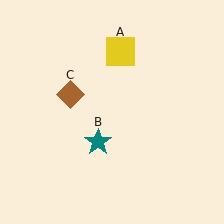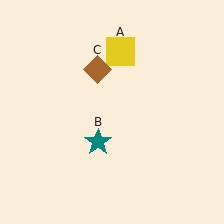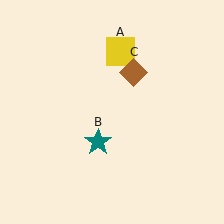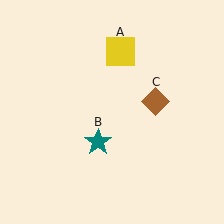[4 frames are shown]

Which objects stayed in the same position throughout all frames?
Yellow square (object A) and teal star (object B) remained stationary.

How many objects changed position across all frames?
1 object changed position: brown diamond (object C).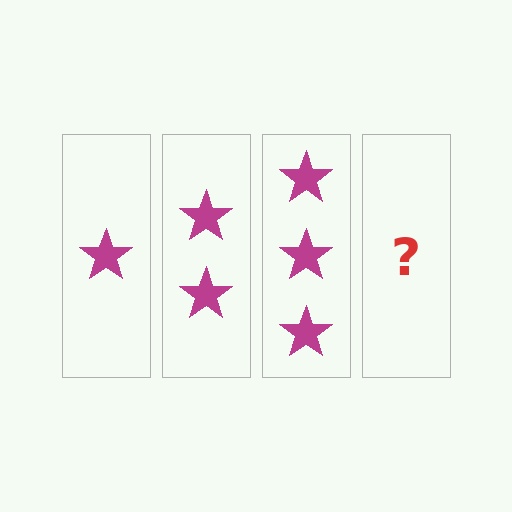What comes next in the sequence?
The next element should be 4 stars.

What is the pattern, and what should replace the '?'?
The pattern is that each step adds one more star. The '?' should be 4 stars.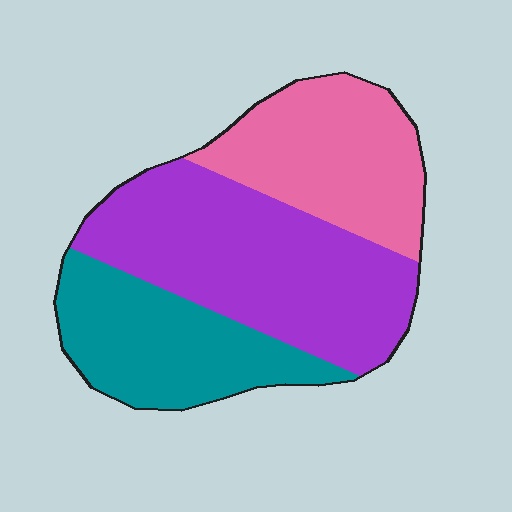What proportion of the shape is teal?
Teal takes up about one quarter (1/4) of the shape.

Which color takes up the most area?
Purple, at roughly 45%.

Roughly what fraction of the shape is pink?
Pink covers roughly 30% of the shape.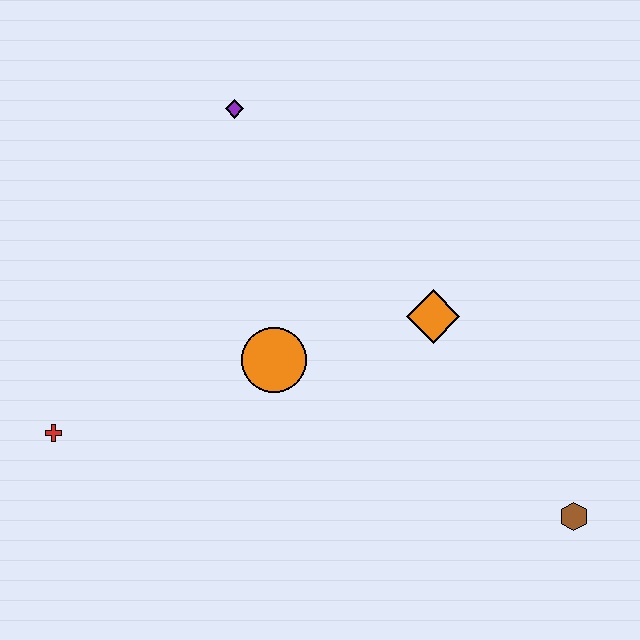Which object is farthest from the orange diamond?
The red cross is farthest from the orange diamond.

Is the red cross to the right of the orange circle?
No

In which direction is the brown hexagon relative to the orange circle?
The brown hexagon is to the right of the orange circle.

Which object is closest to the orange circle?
The orange diamond is closest to the orange circle.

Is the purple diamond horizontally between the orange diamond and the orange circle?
No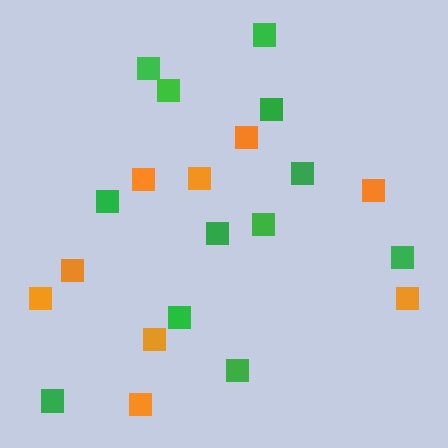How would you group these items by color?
There are 2 groups: one group of green squares (12) and one group of orange squares (9).